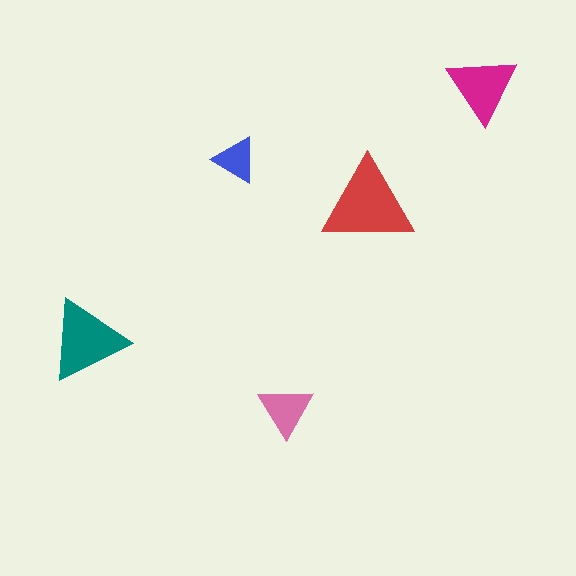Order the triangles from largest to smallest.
the red one, the teal one, the magenta one, the pink one, the blue one.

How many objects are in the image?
There are 5 objects in the image.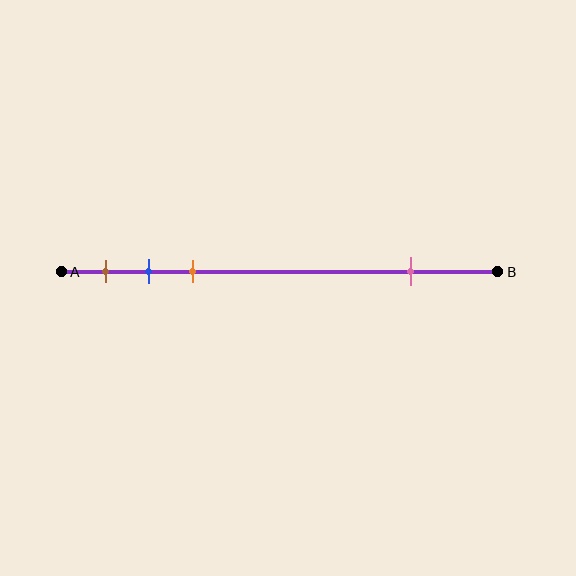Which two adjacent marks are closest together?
The blue and orange marks are the closest adjacent pair.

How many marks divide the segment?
There are 4 marks dividing the segment.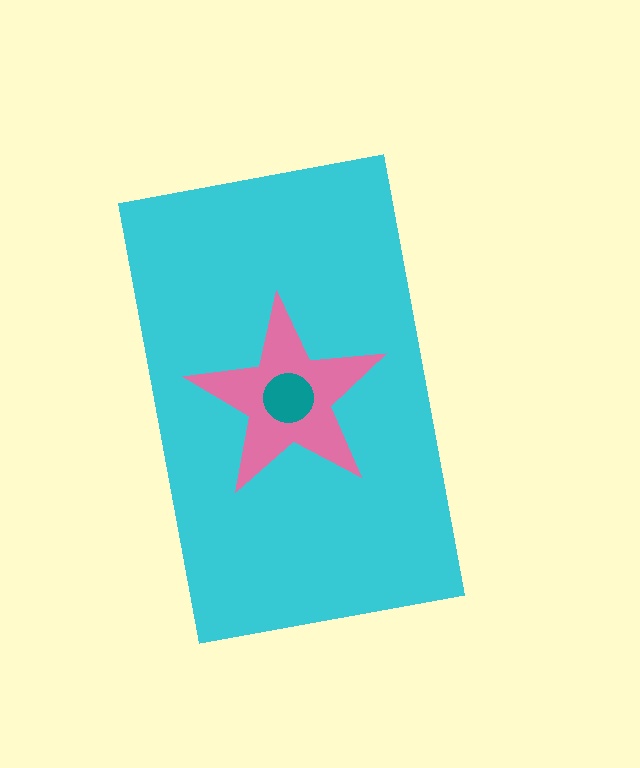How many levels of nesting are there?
3.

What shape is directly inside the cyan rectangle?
The pink star.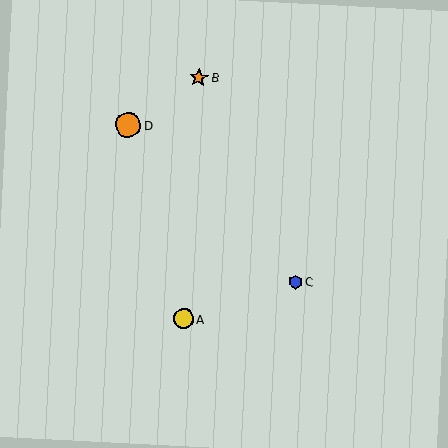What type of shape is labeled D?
Shape D is an orange circle.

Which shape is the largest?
The orange circle (labeled D) is the largest.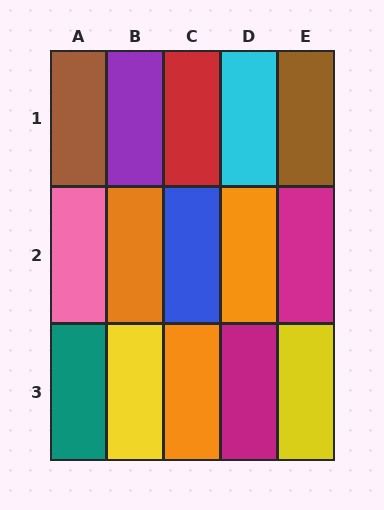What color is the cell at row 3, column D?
Magenta.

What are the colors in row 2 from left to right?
Pink, orange, blue, orange, magenta.